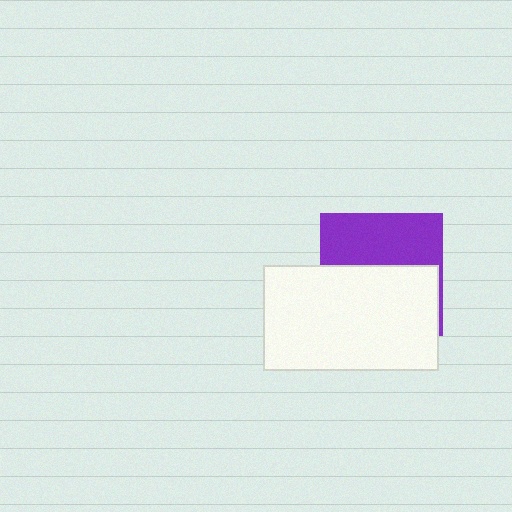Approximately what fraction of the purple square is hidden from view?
Roughly 56% of the purple square is hidden behind the white rectangle.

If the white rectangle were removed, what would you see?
You would see the complete purple square.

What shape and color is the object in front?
The object in front is a white rectangle.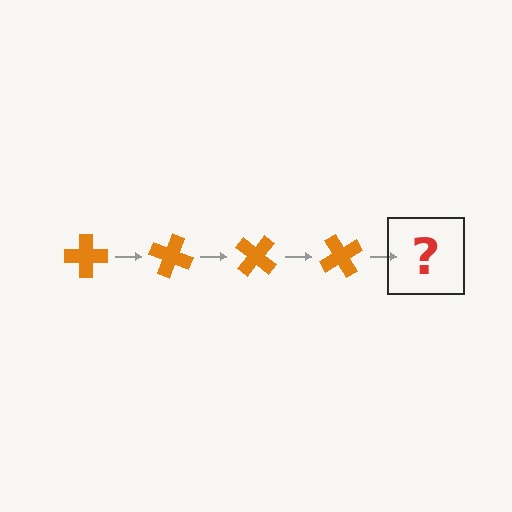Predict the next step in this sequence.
The next step is an orange cross rotated 80 degrees.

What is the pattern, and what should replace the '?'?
The pattern is that the cross rotates 20 degrees each step. The '?' should be an orange cross rotated 80 degrees.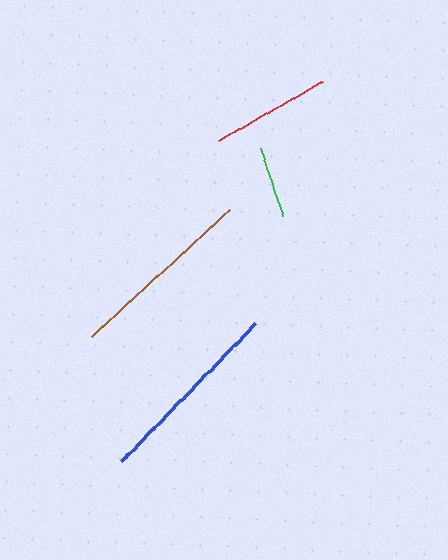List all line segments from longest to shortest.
From longest to shortest: blue, brown, red, green.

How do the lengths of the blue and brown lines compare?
The blue and brown lines are approximately the same length.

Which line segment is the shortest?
The green line is the shortest at approximately 72 pixels.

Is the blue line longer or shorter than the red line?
The blue line is longer than the red line.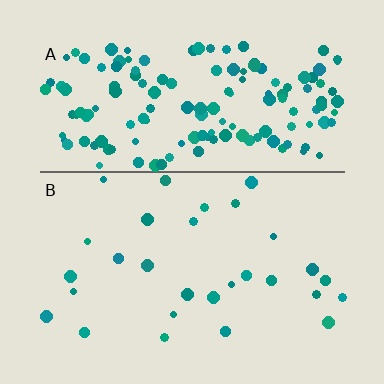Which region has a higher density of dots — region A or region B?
A (the top).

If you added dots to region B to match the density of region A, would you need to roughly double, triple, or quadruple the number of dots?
Approximately quadruple.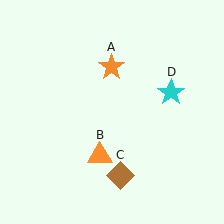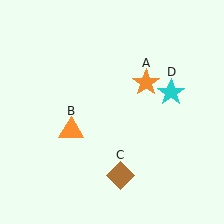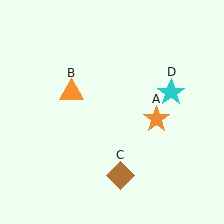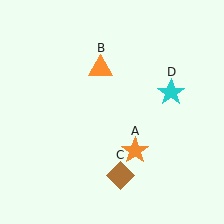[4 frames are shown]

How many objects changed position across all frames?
2 objects changed position: orange star (object A), orange triangle (object B).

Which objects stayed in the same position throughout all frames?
Brown diamond (object C) and cyan star (object D) remained stationary.